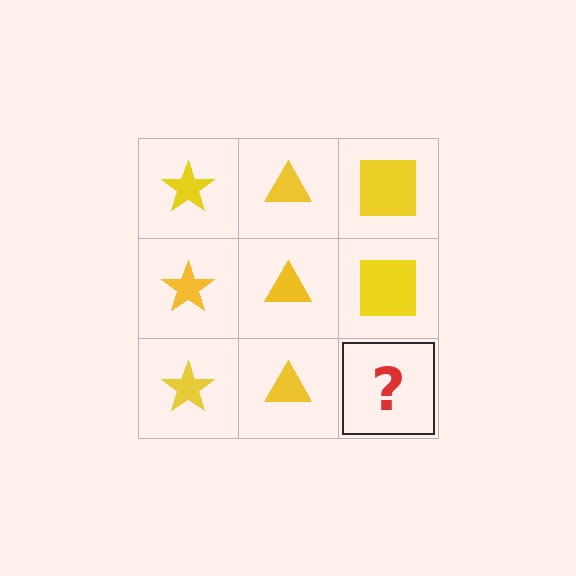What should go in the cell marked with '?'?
The missing cell should contain a yellow square.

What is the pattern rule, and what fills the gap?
The rule is that each column has a consistent shape. The gap should be filled with a yellow square.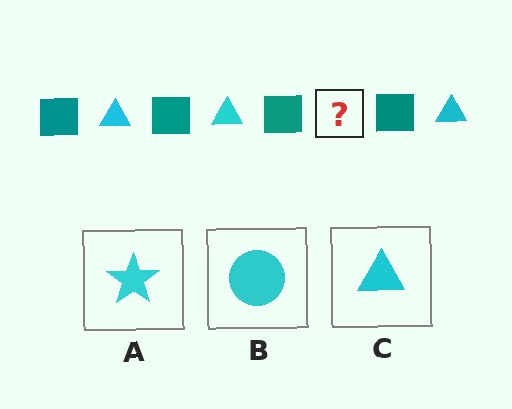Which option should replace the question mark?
Option C.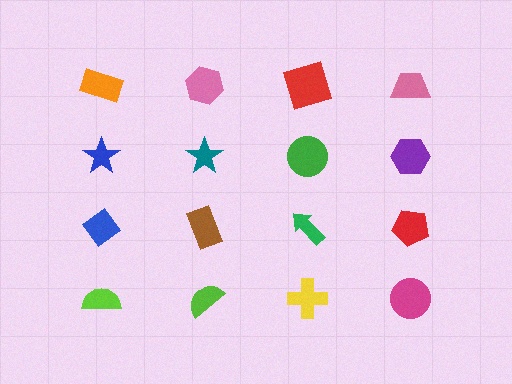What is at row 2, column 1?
A blue star.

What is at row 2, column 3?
A green circle.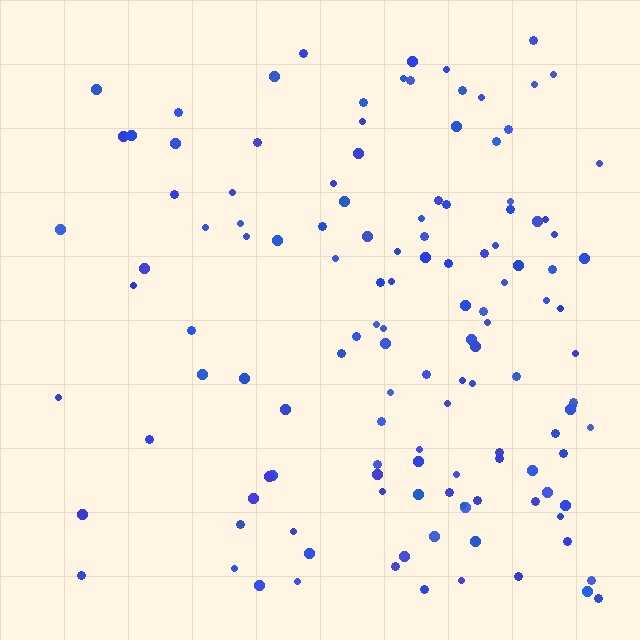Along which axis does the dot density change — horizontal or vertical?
Horizontal.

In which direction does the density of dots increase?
From left to right, with the right side densest.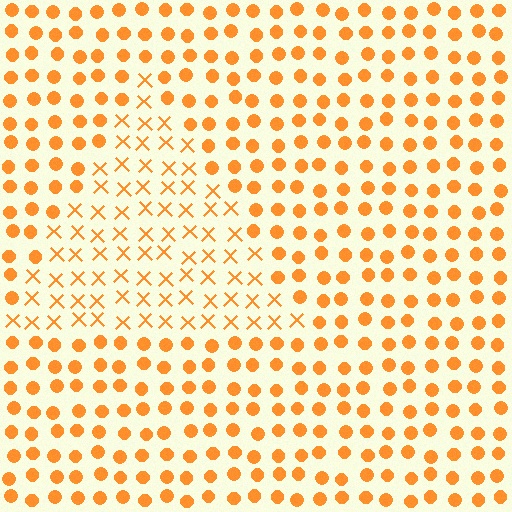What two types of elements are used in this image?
The image uses X marks inside the triangle region and circles outside it.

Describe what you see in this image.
The image is filled with small orange elements arranged in a uniform grid. A triangle-shaped region contains X marks, while the surrounding area contains circles. The boundary is defined purely by the change in element shape.